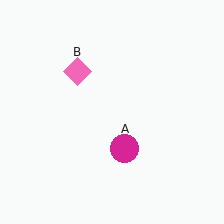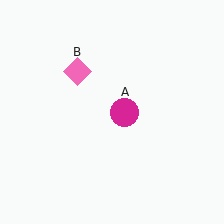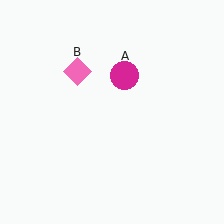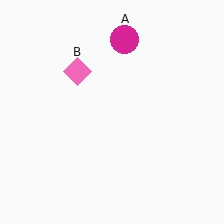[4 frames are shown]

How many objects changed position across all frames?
1 object changed position: magenta circle (object A).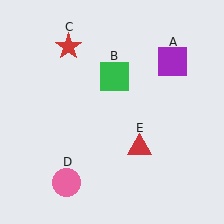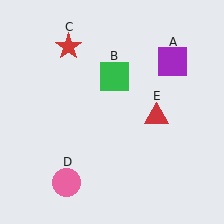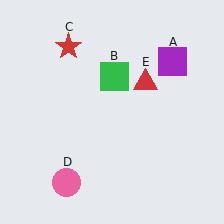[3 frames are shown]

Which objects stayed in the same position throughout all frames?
Purple square (object A) and green square (object B) and red star (object C) and pink circle (object D) remained stationary.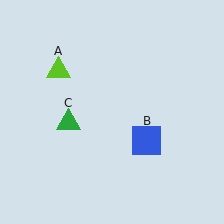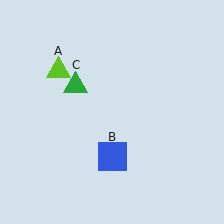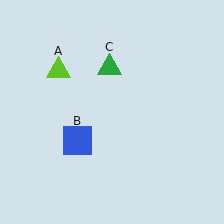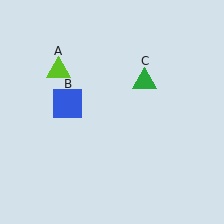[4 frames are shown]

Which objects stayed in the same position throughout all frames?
Lime triangle (object A) remained stationary.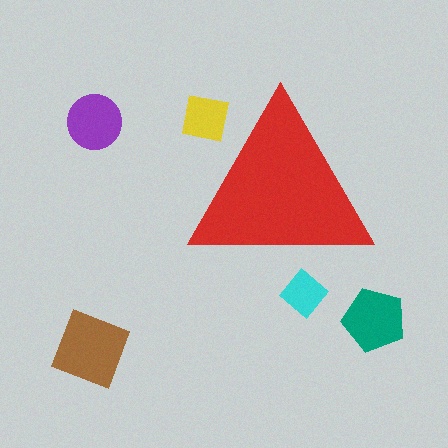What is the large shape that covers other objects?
A red triangle.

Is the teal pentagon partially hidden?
No, the teal pentagon is fully visible.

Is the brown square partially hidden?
No, the brown square is fully visible.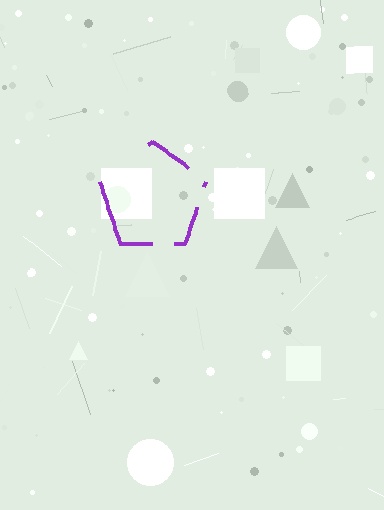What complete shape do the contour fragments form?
The contour fragments form a pentagon.